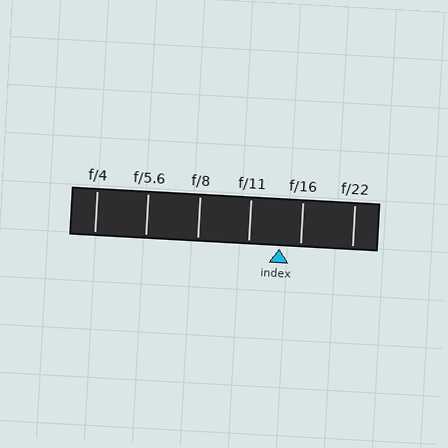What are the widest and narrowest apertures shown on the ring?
The widest aperture shown is f/4 and the narrowest is f/22.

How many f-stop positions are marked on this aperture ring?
There are 6 f-stop positions marked.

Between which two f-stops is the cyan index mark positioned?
The index mark is between f/11 and f/16.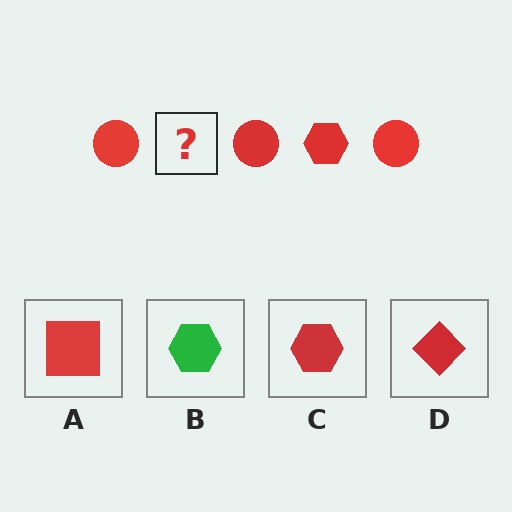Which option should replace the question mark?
Option C.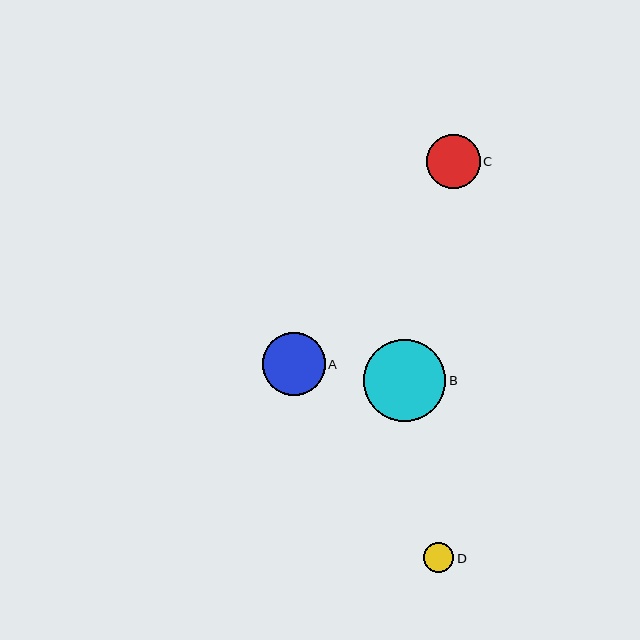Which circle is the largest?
Circle B is the largest with a size of approximately 82 pixels.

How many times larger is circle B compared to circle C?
Circle B is approximately 1.5 times the size of circle C.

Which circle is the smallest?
Circle D is the smallest with a size of approximately 30 pixels.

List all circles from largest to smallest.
From largest to smallest: B, A, C, D.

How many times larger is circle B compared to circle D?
Circle B is approximately 2.7 times the size of circle D.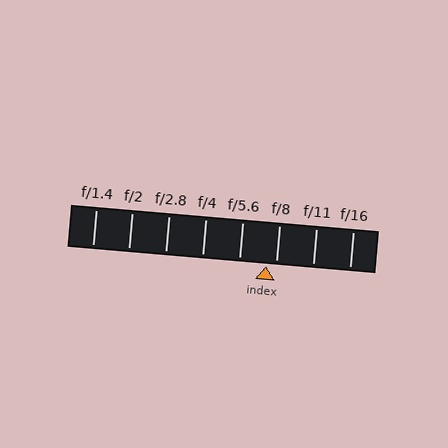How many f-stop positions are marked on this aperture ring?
There are 8 f-stop positions marked.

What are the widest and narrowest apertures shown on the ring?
The widest aperture shown is f/1.4 and the narrowest is f/16.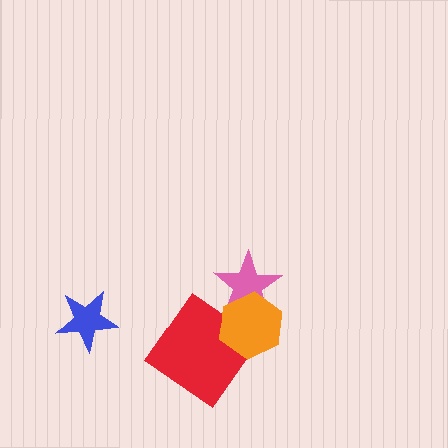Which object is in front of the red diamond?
The orange hexagon is in front of the red diamond.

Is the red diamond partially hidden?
Yes, it is partially covered by another shape.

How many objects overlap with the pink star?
1 object overlaps with the pink star.